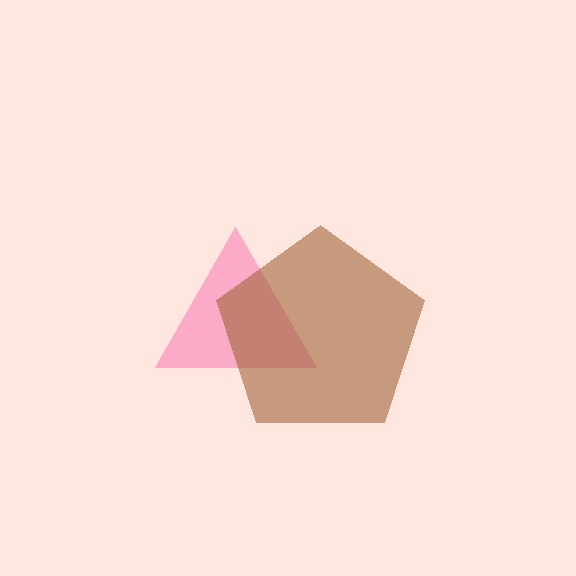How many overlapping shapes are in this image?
There are 2 overlapping shapes in the image.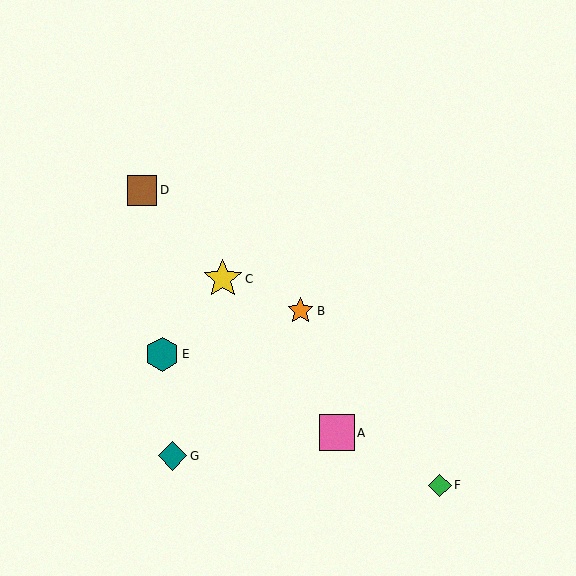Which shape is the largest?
The yellow star (labeled C) is the largest.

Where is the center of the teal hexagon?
The center of the teal hexagon is at (162, 354).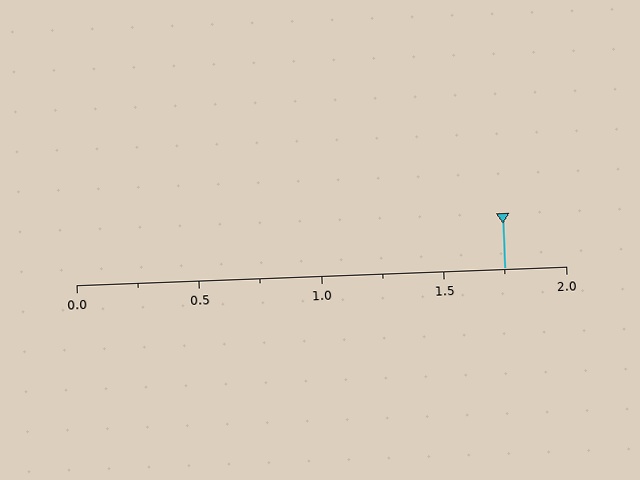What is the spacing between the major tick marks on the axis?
The major ticks are spaced 0.5 apart.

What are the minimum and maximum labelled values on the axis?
The axis runs from 0.0 to 2.0.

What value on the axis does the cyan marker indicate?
The marker indicates approximately 1.75.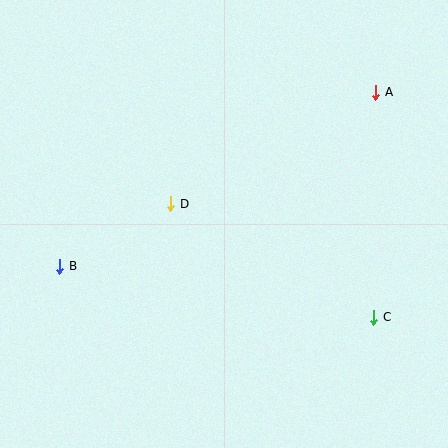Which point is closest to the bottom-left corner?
Point B is closest to the bottom-left corner.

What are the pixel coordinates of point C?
Point C is at (374, 317).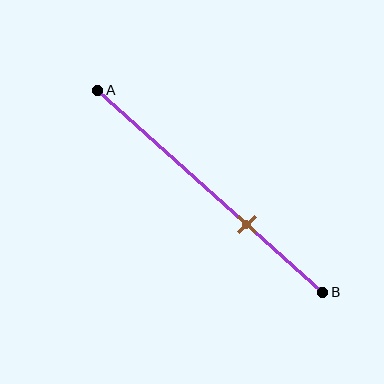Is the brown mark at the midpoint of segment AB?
No, the mark is at about 65% from A, not at the 50% midpoint.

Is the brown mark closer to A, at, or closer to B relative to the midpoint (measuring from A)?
The brown mark is closer to point B than the midpoint of segment AB.